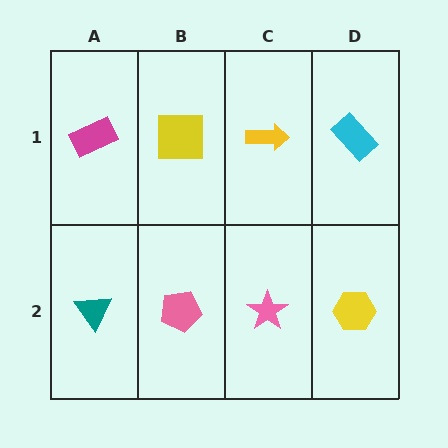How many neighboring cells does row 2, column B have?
3.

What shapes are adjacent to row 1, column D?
A yellow hexagon (row 2, column D), a yellow arrow (row 1, column C).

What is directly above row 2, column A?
A magenta rectangle.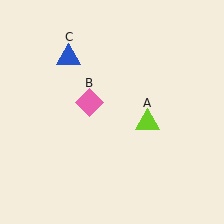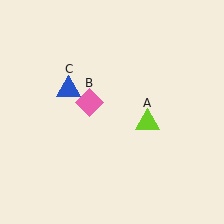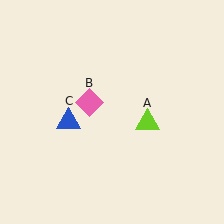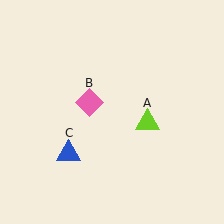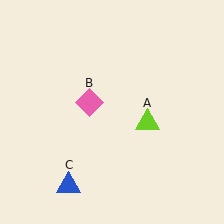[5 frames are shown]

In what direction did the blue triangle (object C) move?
The blue triangle (object C) moved down.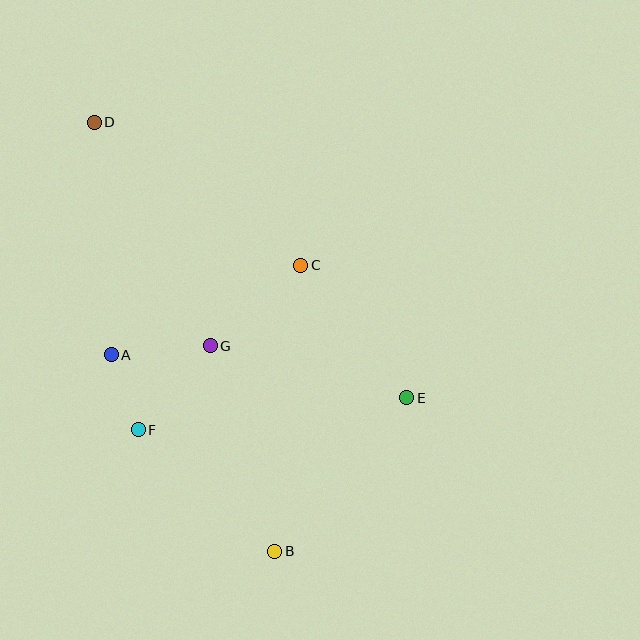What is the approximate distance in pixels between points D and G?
The distance between D and G is approximately 252 pixels.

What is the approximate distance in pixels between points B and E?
The distance between B and E is approximately 202 pixels.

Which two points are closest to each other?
Points A and F are closest to each other.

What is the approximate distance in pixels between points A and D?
The distance between A and D is approximately 233 pixels.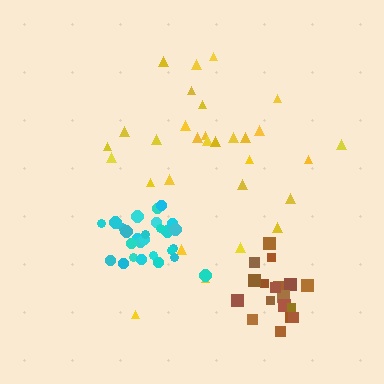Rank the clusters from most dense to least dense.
cyan, brown, yellow.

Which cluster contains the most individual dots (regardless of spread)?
Yellow (30).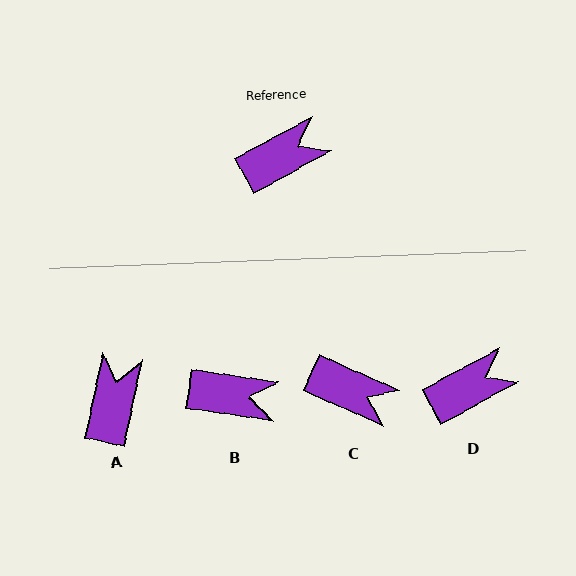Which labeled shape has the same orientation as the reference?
D.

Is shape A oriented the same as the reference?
No, it is off by about 50 degrees.